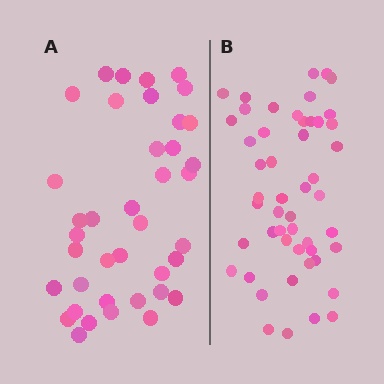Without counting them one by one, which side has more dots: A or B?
Region B (the right region) has more dots.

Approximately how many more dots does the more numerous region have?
Region B has roughly 12 or so more dots than region A.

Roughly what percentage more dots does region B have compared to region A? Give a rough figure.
About 30% more.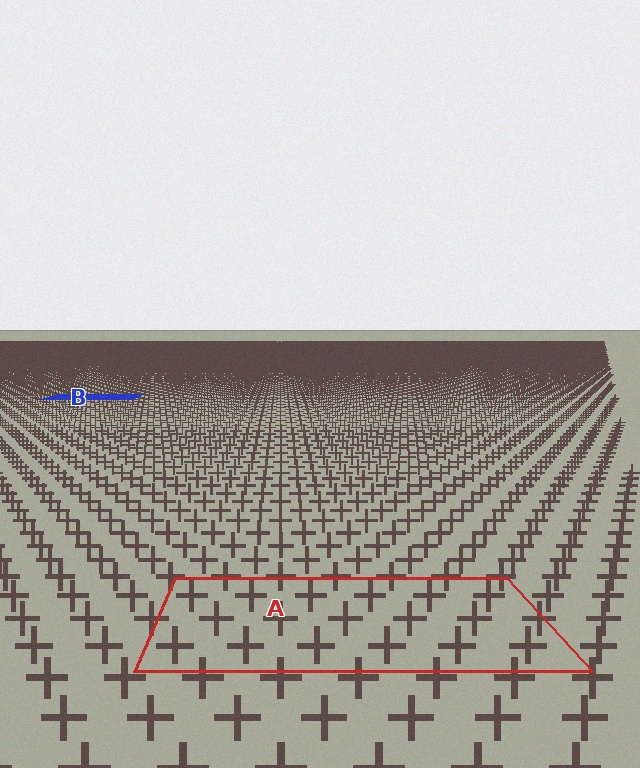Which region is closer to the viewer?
Region A is closer. The texture elements there are larger and more spread out.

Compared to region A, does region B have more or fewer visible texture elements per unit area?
Region B has more texture elements per unit area — they are packed more densely because it is farther away.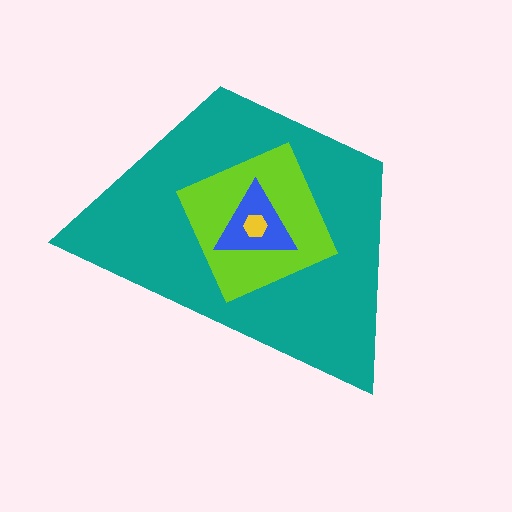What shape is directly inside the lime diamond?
The blue triangle.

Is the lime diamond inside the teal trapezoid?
Yes.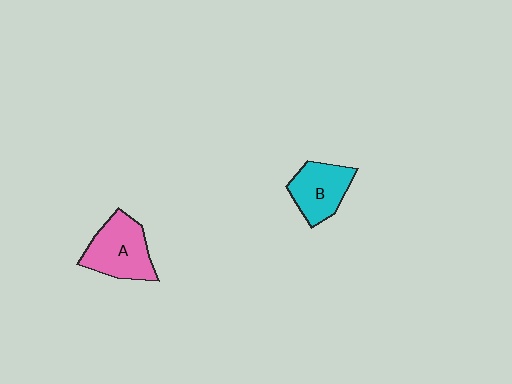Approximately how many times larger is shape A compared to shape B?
Approximately 1.2 times.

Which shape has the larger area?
Shape A (pink).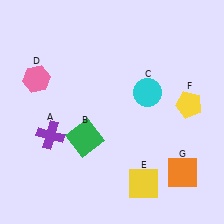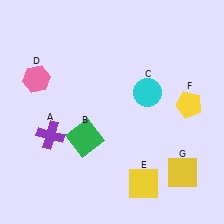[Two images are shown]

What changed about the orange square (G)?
In Image 1, G is orange. In Image 2, it changed to yellow.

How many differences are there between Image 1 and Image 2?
There is 1 difference between the two images.